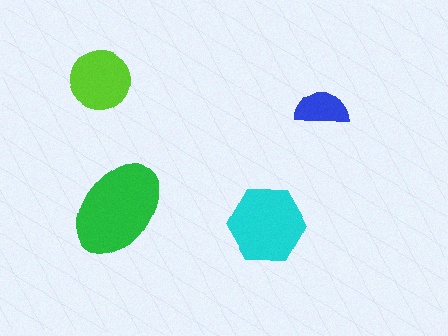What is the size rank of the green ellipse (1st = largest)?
1st.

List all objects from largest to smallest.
The green ellipse, the cyan hexagon, the lime circle, the blue semicircle.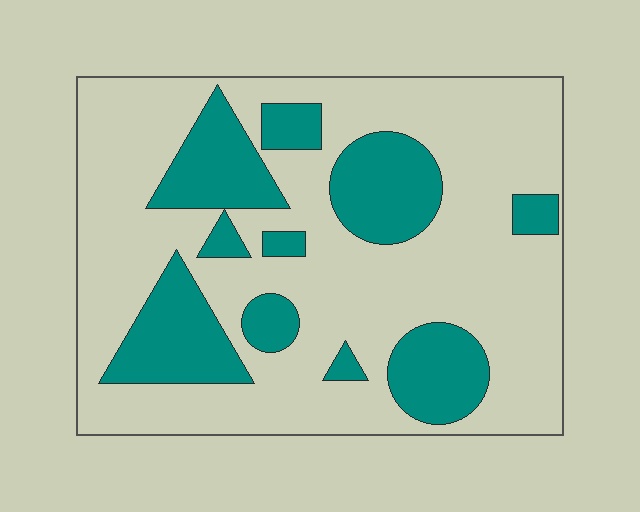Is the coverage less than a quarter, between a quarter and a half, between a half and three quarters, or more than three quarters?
Between a quarter and a half.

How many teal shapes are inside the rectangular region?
10.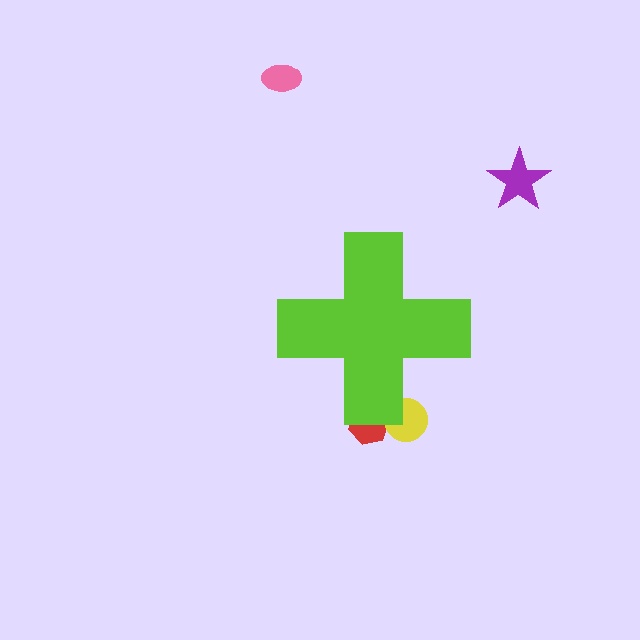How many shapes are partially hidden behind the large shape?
2 shapes are partially hidden.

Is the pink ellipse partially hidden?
No, the pink ellipse is fully visible.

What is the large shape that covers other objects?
A lime cross.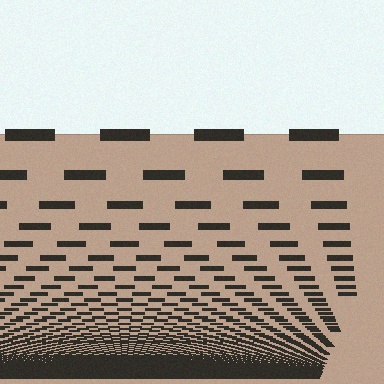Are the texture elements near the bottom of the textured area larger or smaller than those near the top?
Smaller. The gradient is inverted — elements near the bottom are smaller and denser.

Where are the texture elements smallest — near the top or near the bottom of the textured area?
Near the bottom.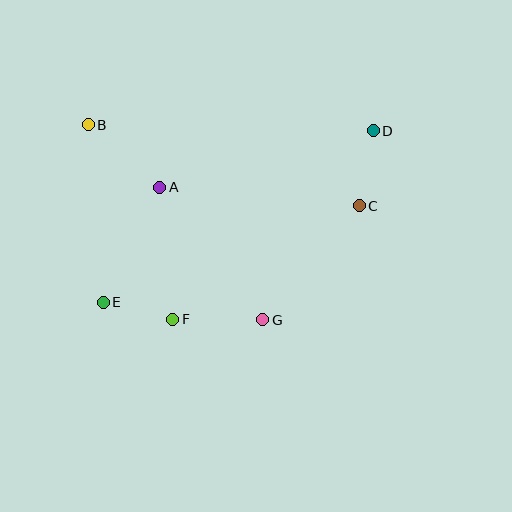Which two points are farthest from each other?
Points D and E are farthest from each other.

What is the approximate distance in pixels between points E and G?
The distance between E and G is approximately 160 pixels.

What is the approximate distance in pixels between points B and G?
The distance between B and G is approximately 262 pixels.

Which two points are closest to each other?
Points E and F are closest to each other.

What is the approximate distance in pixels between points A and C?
The distance between A and C is approximately 200 pixels.